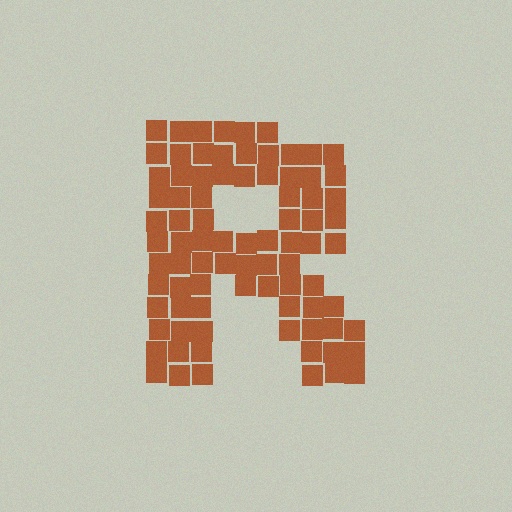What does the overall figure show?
The overall figure shows the letter R.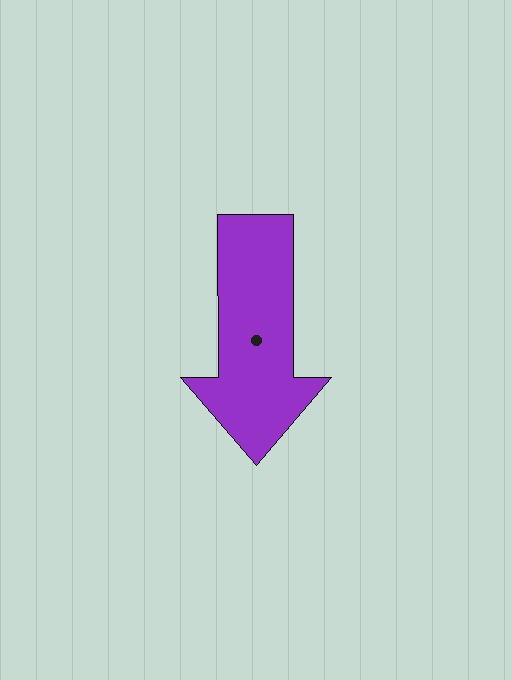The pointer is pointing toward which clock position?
Roughly 6 o'clock.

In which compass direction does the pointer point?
South.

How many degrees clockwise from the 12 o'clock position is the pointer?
Approximately 180 degrees.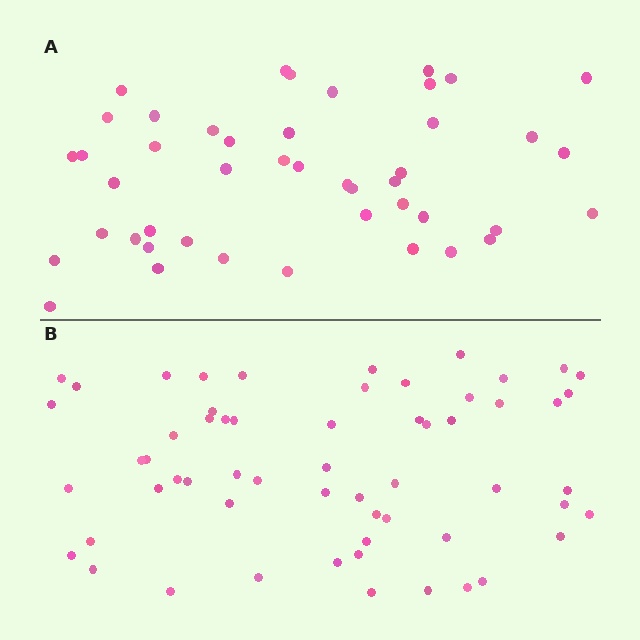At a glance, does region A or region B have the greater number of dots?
Region B (the bottom region) has more dots.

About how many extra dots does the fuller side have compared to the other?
Region B has approximately 15 more dots than region A.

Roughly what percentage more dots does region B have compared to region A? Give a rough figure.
About 30% more.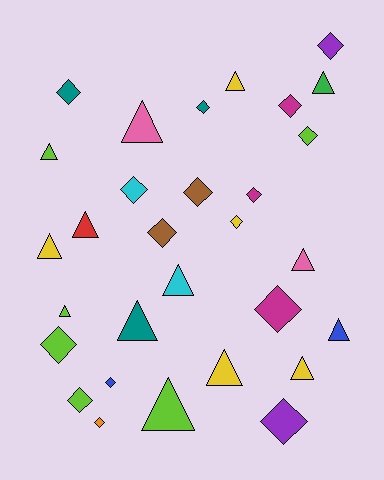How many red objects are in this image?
There is 1 red object.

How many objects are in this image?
There are 30 objects.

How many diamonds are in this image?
There are 16 diamonds.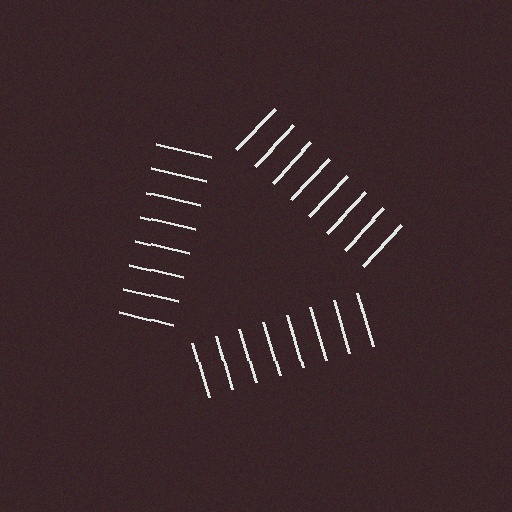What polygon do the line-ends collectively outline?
An illusory triangle — the line segments terminate on its edges but no continuous stroke is drawn.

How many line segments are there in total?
24 — 8 along each of the 3 edges.